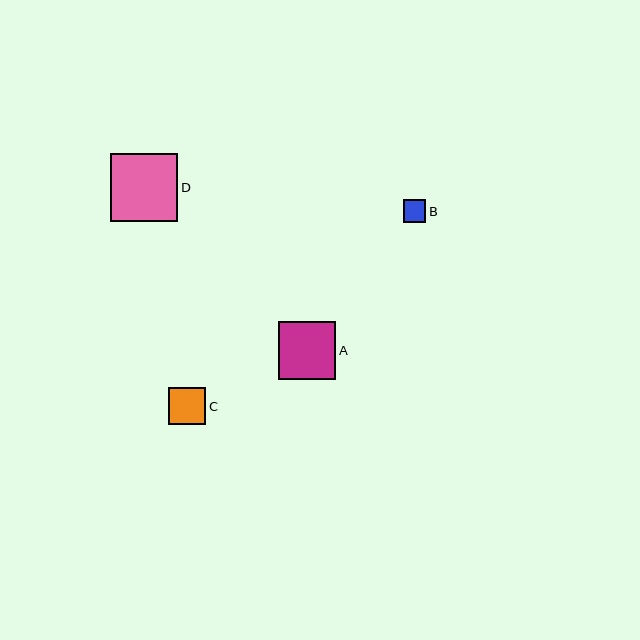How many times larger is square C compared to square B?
Square C is approximately 1.6 times the size of square B.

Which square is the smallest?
Square B is the smallest with a size of approximately 23 pixels.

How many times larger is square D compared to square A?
Square D is approximately 1.2 times the size of square A.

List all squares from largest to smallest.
From largest to smallest: D, A, C, B.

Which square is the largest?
Square D is the largest with a size of approximately 68 pixels.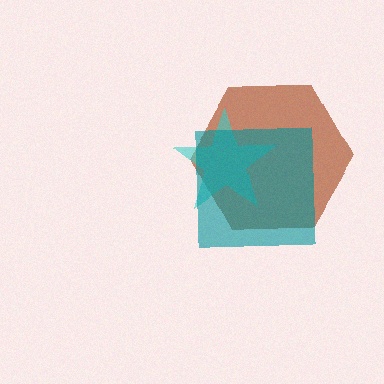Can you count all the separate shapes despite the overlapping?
Yes, there are 3 separate shapes.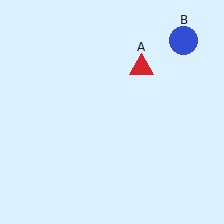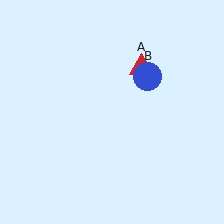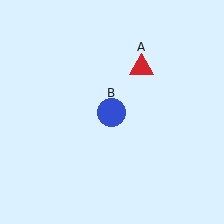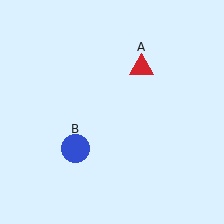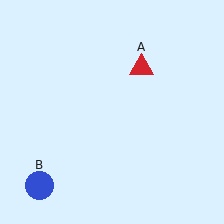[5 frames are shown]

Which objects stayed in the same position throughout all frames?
Red triangle (object A) remained stationary.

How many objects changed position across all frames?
1 object changed position: blue circle (object B).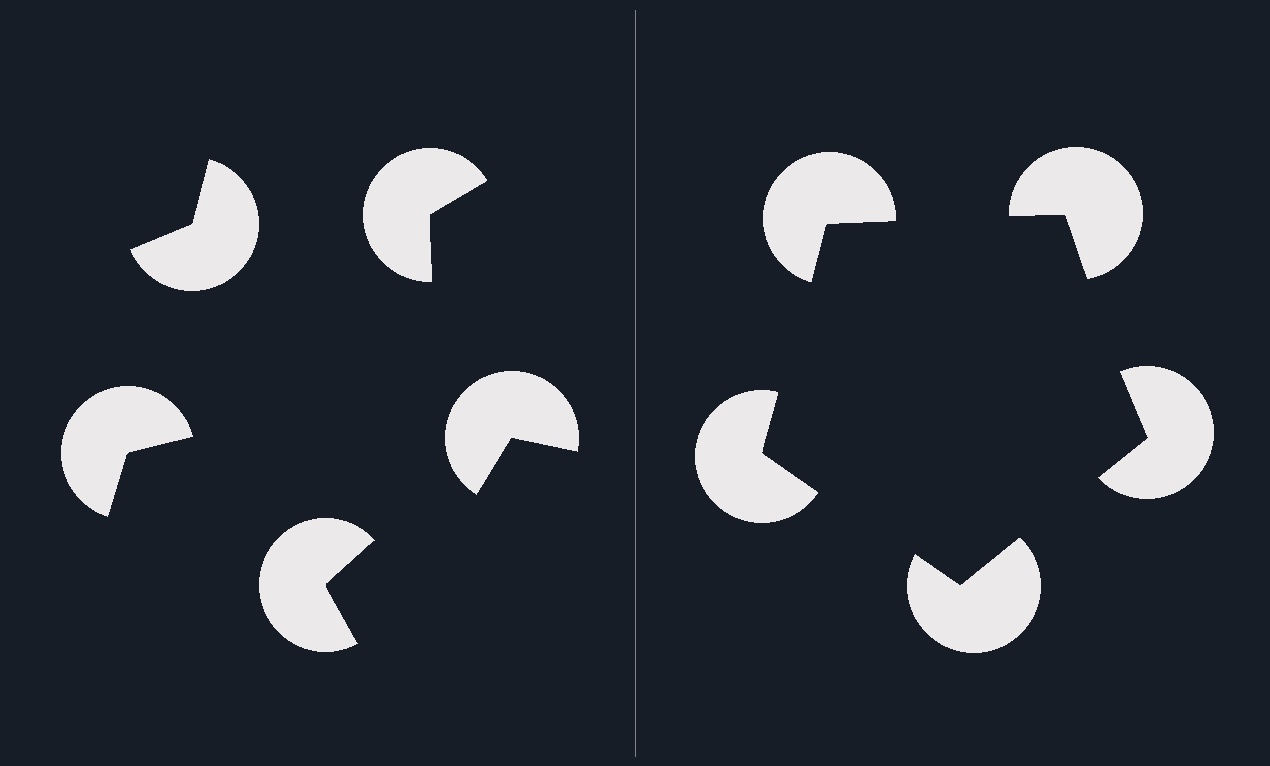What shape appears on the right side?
An illusory pentagon.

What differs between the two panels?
The pac-man discs are positioned identically on both sides; only the wedge orientations differ. On the right they align to a pentagon; on the left they are misaligned.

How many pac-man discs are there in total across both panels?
10 — 5 on each side.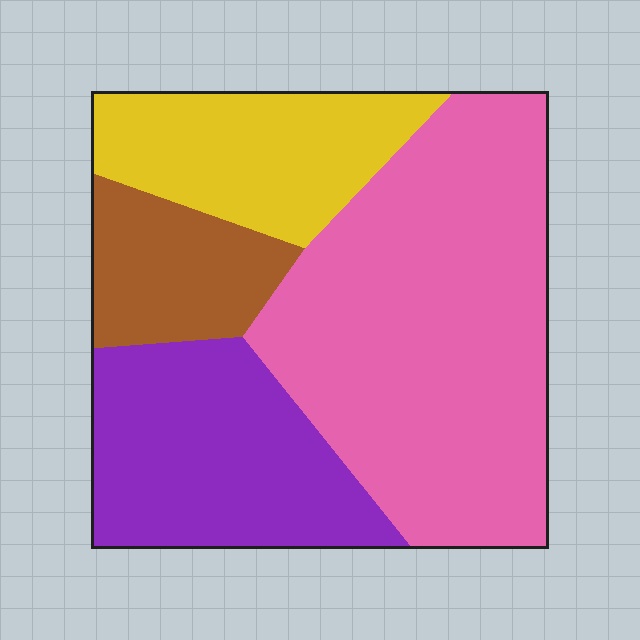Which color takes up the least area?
Brown, at roughly 10%.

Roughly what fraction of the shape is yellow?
Yellow covers about 20% of the shape.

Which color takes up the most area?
Pink, at roughly 45%.